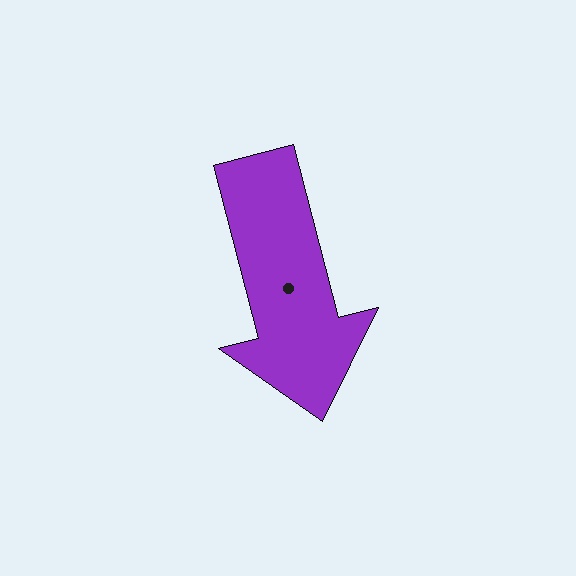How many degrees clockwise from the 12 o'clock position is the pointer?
Approximately 165 degrees.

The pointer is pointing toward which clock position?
Roughly 6 o'clock.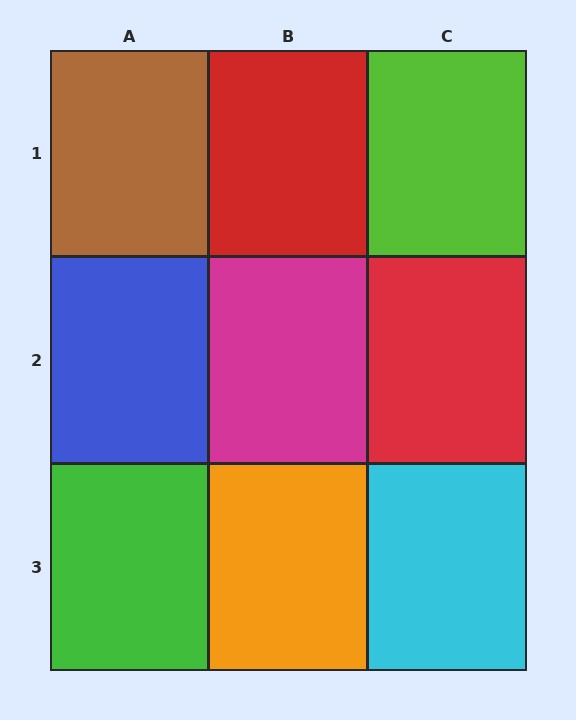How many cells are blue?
1 cell is blue.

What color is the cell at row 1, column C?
Lime.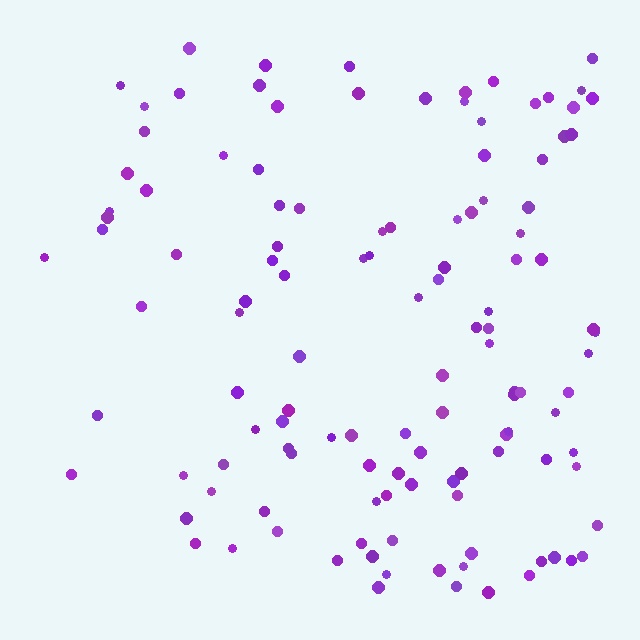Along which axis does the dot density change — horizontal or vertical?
Horizontal.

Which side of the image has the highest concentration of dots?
The right.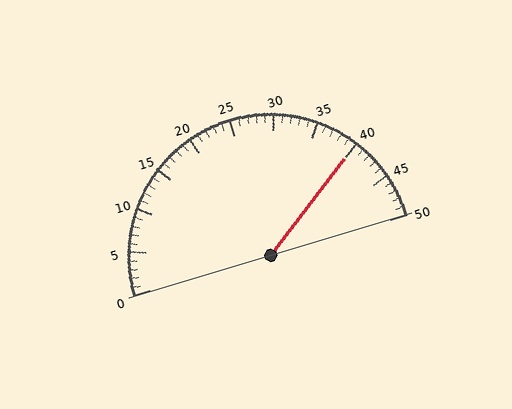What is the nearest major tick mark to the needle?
The nearest major tick mark is 40.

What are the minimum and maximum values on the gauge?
The gauge ranges from 0 to 50.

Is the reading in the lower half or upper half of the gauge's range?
The reading is in the upper half of the range (0 to 50).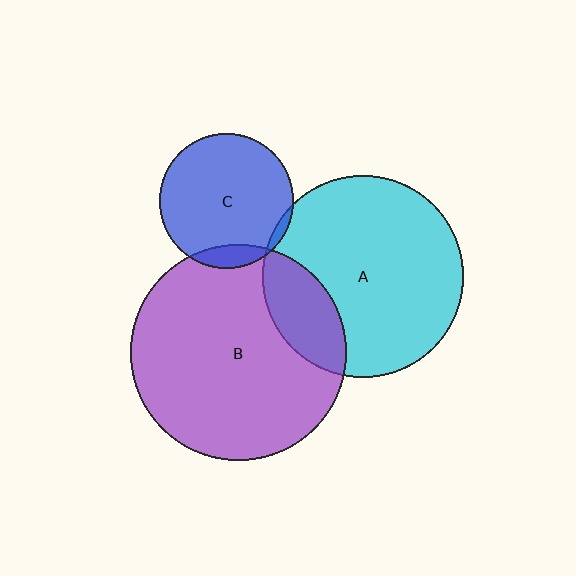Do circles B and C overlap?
Yes.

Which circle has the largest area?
Circle B (purple).